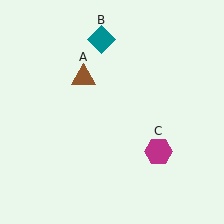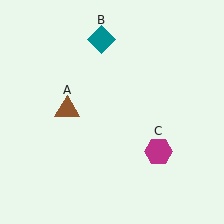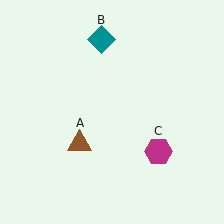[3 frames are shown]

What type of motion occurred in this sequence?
The brown triangle (object A) rotated counterclockwise around the center of the scene.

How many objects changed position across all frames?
1 object changed position: brown triangle (object A).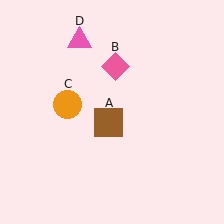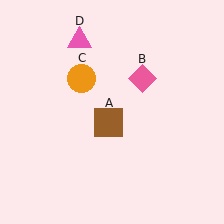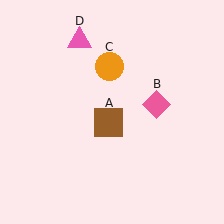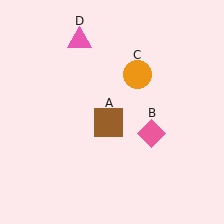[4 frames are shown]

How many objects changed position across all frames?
2 objects changed position: pink diamond (object B), orange circle (object C).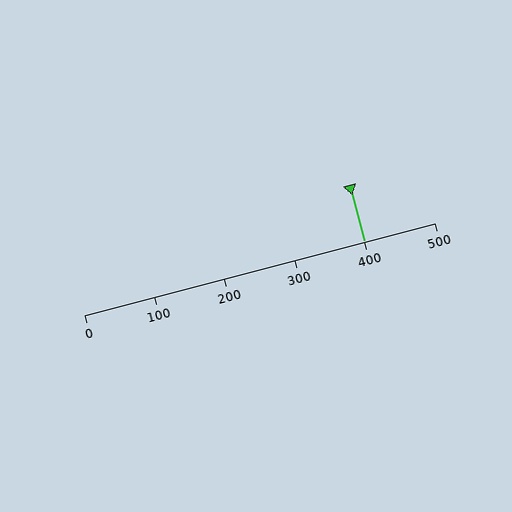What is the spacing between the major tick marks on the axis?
The major ticks are spaced 100 apart.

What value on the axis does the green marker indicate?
The marker indicates approximately 400.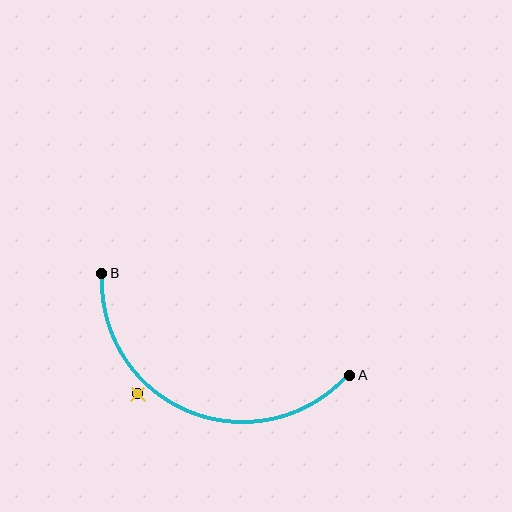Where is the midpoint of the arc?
The arc midpoint is the point on the curve farthest from the straight line joining A and B. It sits below that line.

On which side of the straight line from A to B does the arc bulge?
The arc bulges below the straight line connecting A and B.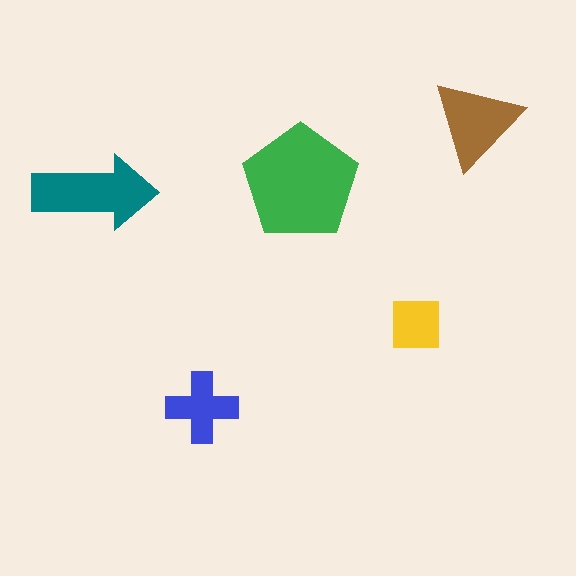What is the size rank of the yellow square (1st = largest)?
5th.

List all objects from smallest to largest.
The yellow square, the blue cross, the brown triangle, the teal arrow, the green pentagon.